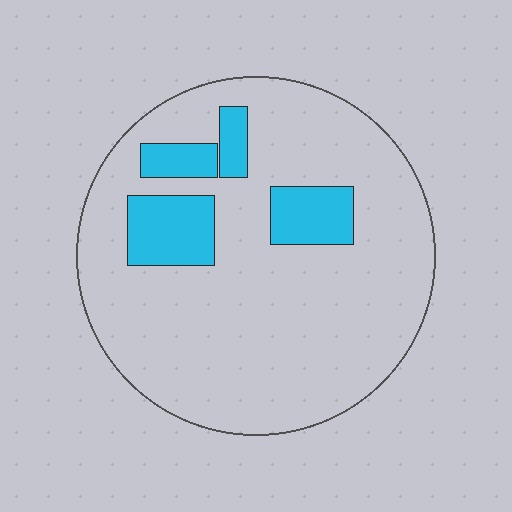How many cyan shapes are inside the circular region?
4.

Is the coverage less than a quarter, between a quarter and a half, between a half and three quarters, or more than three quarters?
Less than a quarter.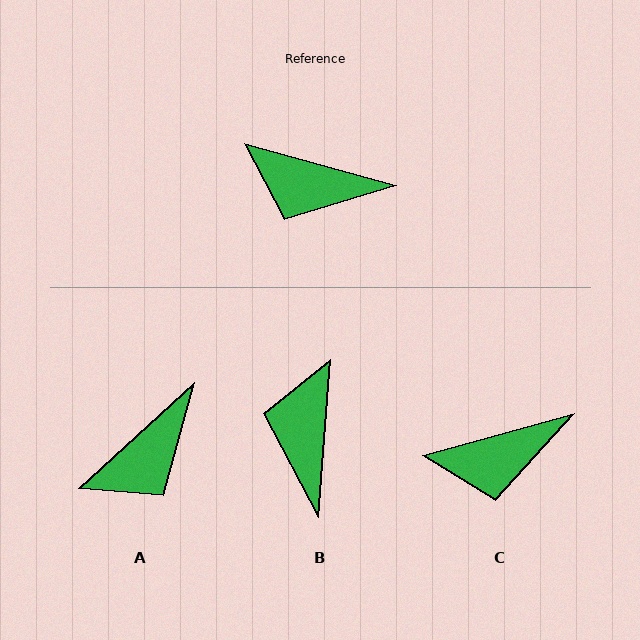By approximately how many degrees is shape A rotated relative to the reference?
Approximately 58 degrees counter-clockwise.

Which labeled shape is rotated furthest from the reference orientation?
B, about 79 degrees away.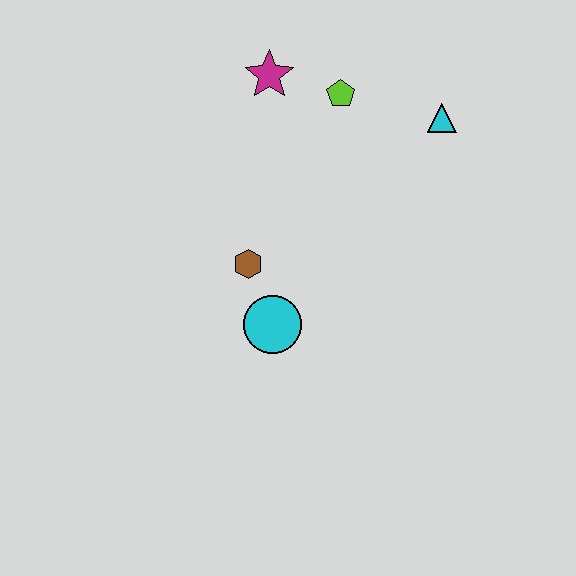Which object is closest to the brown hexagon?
The cyan circle is closest to the brown hexagon.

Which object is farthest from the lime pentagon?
The cyan circle is farthest from the lime pentagon.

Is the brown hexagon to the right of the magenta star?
No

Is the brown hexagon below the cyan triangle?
Yes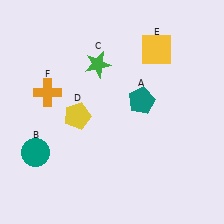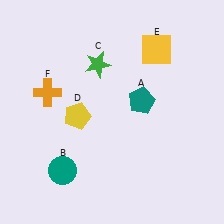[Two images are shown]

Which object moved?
The teal circle (B) moved right.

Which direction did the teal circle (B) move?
The teal circle (B) moved right.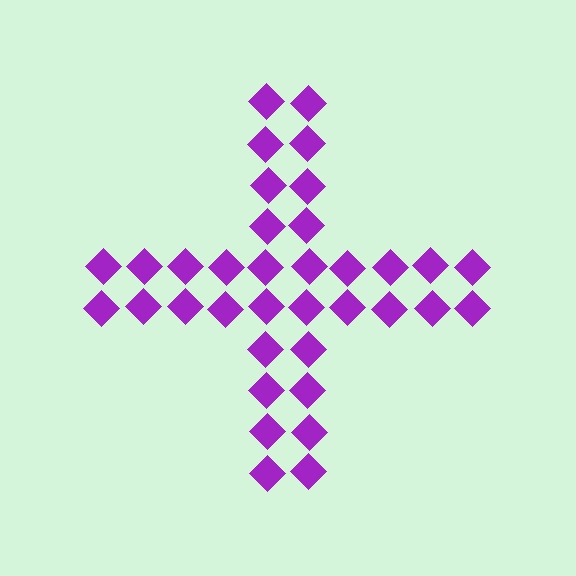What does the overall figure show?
The overall figure shows a cross.